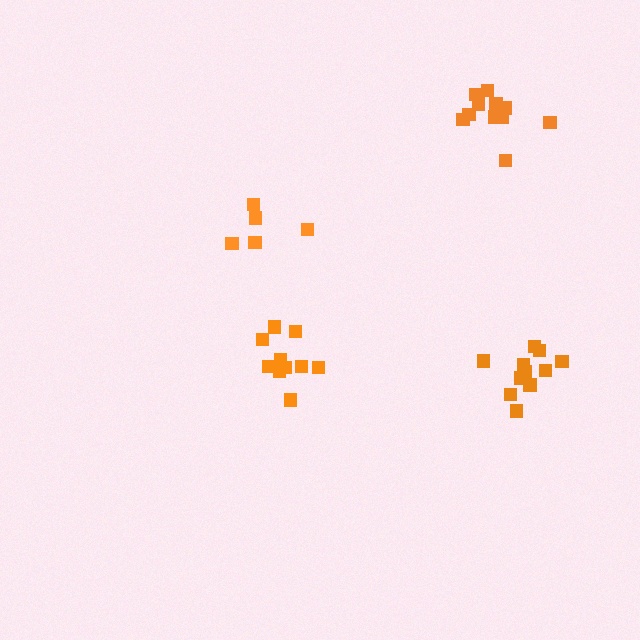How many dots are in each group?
Group 1: 11 dots, Group 2: 10 dots, Group 3: 11 dots, Group 4: 5 dots (37 total).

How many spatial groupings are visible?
There are 4 spatial groupings.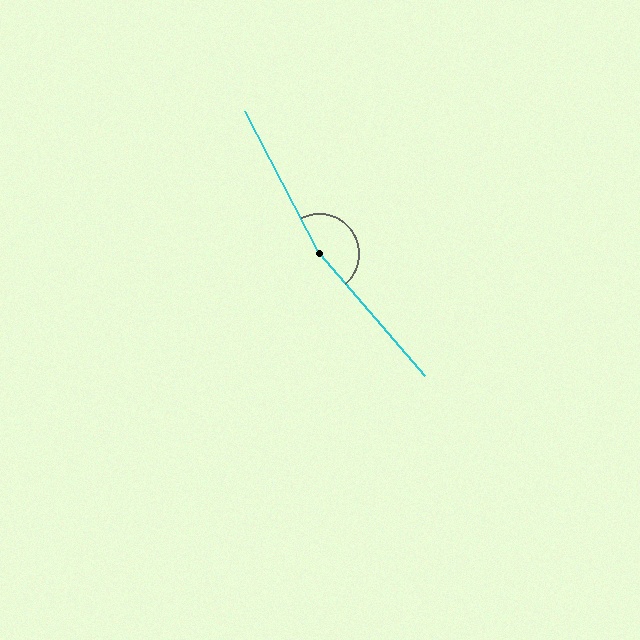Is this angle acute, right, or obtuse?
It is obtuse.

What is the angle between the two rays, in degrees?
Approximately 167 degrees.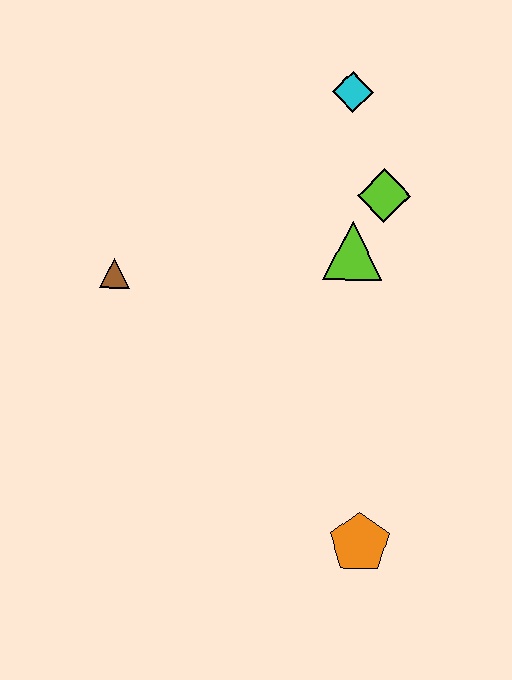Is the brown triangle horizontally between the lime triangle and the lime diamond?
No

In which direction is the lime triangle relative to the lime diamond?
The lime triangle is below the lime diamond.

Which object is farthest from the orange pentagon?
The cyan diamond is farthest from the orange pentagon.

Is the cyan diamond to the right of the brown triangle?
Yes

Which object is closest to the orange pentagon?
The lime triangle is closest to the orange pentagon.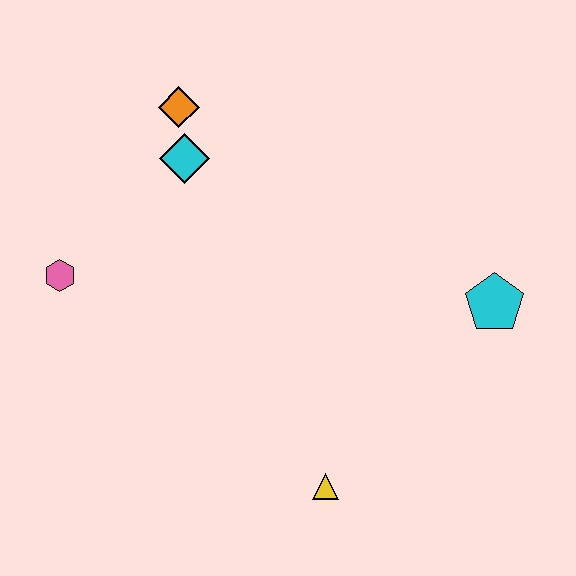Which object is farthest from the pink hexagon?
The cyan pentagon is farthest from the pink hexagon.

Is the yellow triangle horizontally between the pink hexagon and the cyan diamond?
No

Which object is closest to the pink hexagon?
The cyan diamond is closest to the pink hexagon.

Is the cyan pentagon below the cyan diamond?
Yes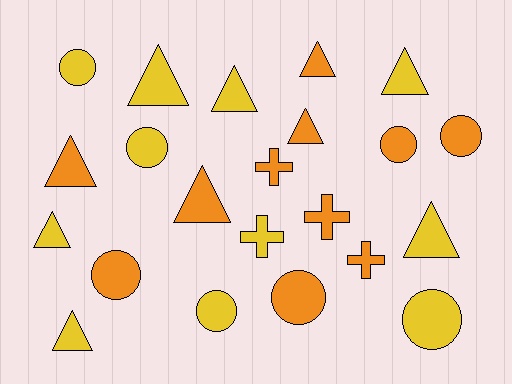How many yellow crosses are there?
There is 1 yellow cross.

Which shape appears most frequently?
Triangle, with 10 objects.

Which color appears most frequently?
Orange, with 11 objects.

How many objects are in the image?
There are 22 objects.